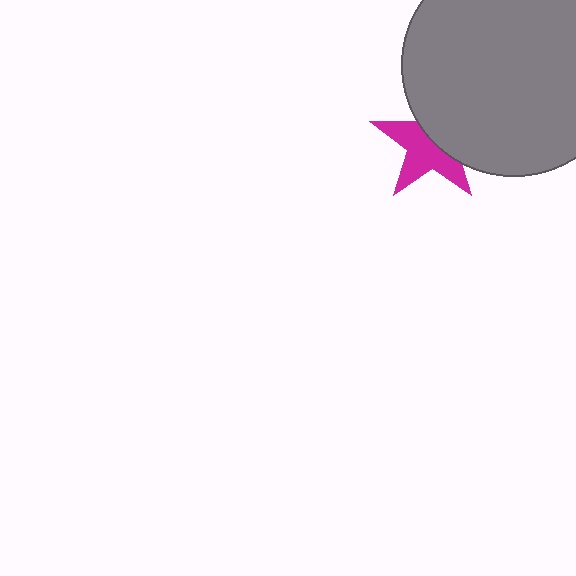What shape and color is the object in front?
The object in front is a gray circle.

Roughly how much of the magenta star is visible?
About half of it is visible (roughly 56%).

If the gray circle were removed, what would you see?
You would see the complete magenta star.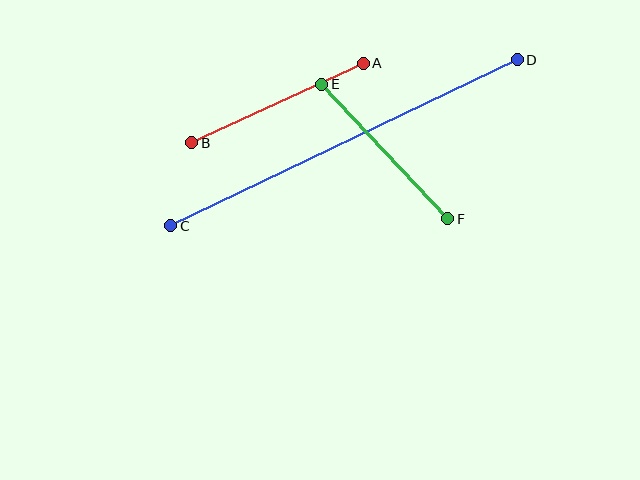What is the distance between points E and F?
The distance is approximately 184 pixels.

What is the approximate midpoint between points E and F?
The midpoint is at approximately (385, 151) pixels.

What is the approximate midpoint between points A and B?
The midpoint is at approximately (277, 103) pixels.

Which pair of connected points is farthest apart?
Points C and D are farthest apart.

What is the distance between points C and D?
The distance is approximately 384 pixels.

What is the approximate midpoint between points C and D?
The midpoint is at approximately (344, 143) pixels.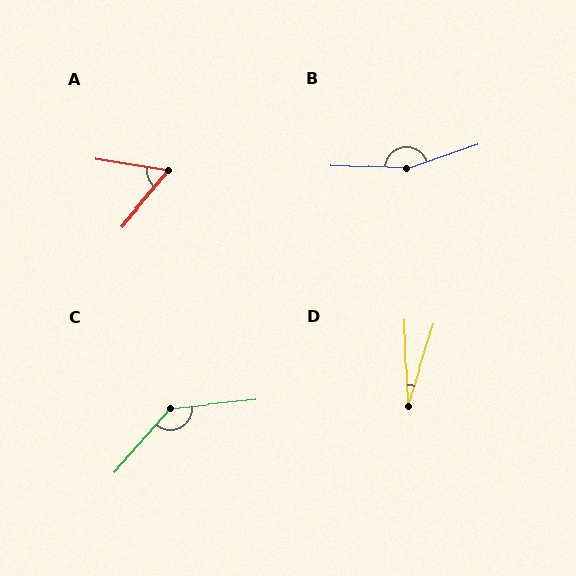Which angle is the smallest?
D, at approximately 19 degrees.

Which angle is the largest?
B, at approximately 158 degrees.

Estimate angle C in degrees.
Approximately 137 degrees.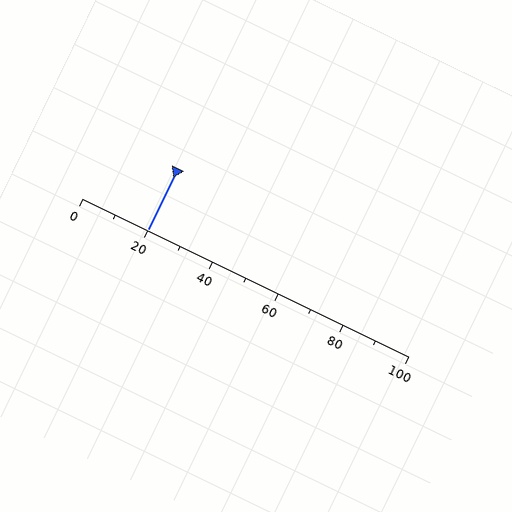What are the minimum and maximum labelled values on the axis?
The axis runs from 0 to 100.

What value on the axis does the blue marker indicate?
The marker indicates approximately 20.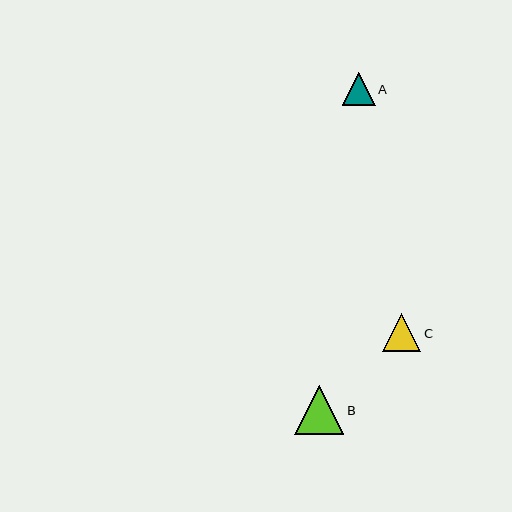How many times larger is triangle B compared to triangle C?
Triangle B is approximately 1.3 times the size of triangle C.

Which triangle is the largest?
Triangle B is the largest with a size of approximately 49 pixels.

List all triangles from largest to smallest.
From largest to smallest: B, C, A.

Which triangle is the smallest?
Triangle A is the smallest with a size of approximately 33 pixels.